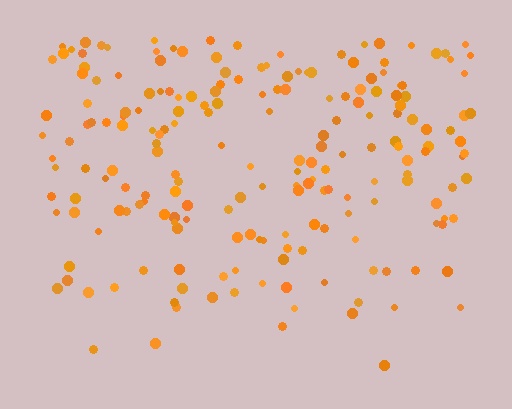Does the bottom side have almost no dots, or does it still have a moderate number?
Still a moderate number, just noticeably fewer than the top.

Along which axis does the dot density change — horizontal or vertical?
Vertical.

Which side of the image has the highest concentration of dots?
The top.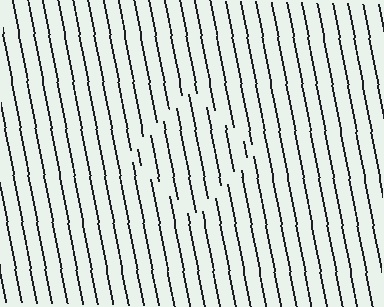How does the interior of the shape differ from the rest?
The interior of the shape contains the same grating, shifted by half a period — the contour is defined by the phase discontinuity where line-ends from the inner and outer gratings abut.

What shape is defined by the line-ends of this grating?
An illusory square. The interior of the shape contains the same grating, shifted by half a period — the contour is defined by the phase discontinuity where line-ends from the inner and outer gratings abut.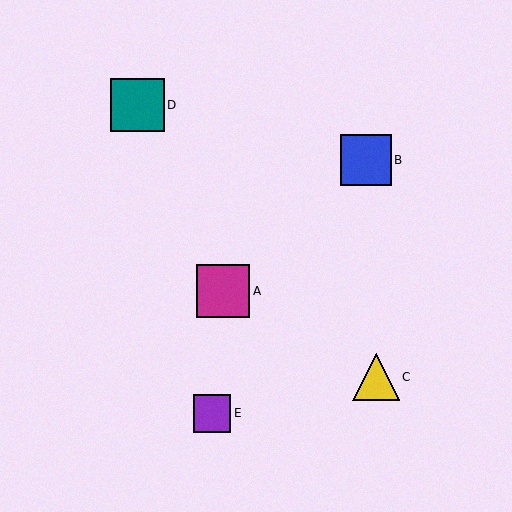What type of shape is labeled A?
Shape A is a magenta square.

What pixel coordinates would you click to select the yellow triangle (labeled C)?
Click at (376, 377) to select the yellow triangle C.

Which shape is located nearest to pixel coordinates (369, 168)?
The blue square (labeled B) at (366, 160) is nearest to that location.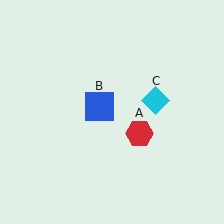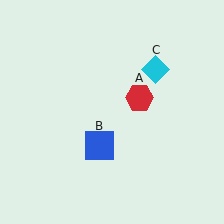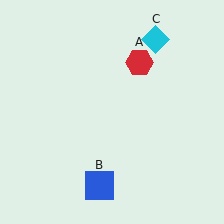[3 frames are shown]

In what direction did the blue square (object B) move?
The blue square (object B) moved down.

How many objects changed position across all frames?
3 objects changed position: red hexagon (object A), blue square (object B), cyan diamond (object C).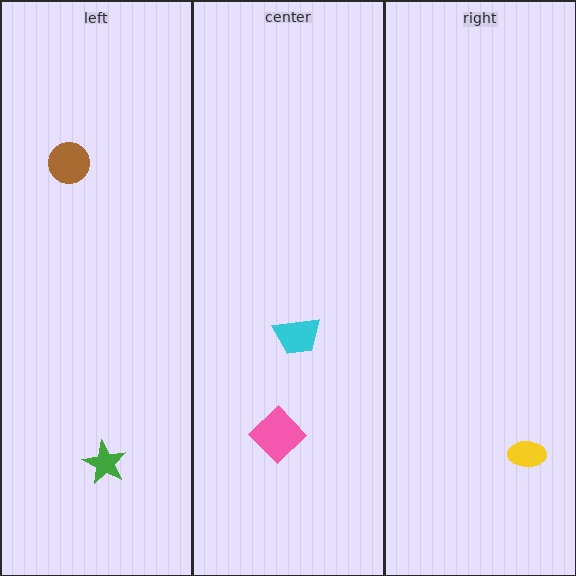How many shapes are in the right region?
1.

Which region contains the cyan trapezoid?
The center region.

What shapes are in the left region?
The green star, the brown circle.